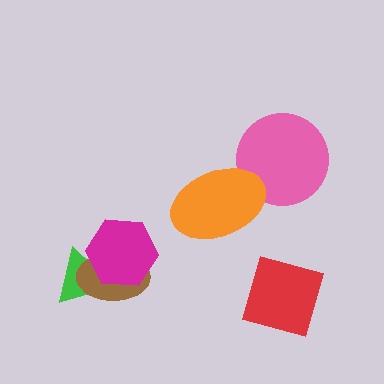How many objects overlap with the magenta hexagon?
2 objects overlap with the magenta hexagon.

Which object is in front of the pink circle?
The orange ellipse is in front of the pink circle.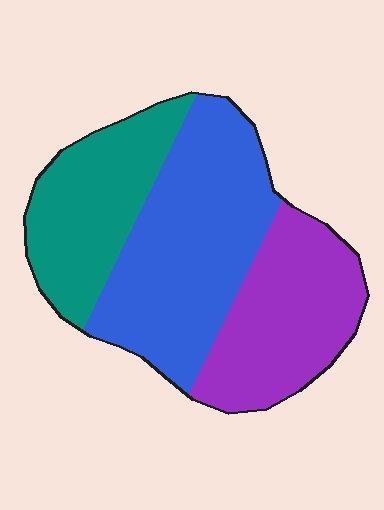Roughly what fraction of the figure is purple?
Purple takes up between a sixth and a third of the figure.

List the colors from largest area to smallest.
From largest to smallest: blue, purple, teal.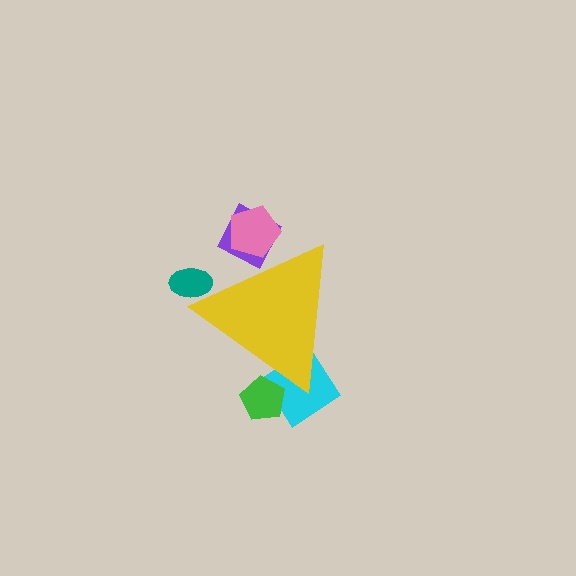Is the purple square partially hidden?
Yes, the purple square is partially hidden behind the yellow triangle.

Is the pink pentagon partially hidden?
Yes, the pink pentagon is partially hidden behind the yellow triangle.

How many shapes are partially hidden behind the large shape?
5 shapes are partially hidden.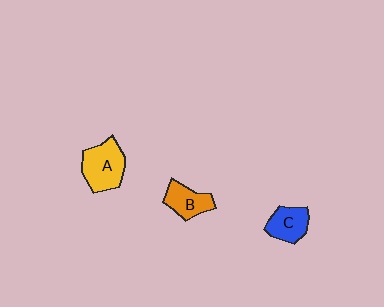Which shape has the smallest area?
Shape B (orange).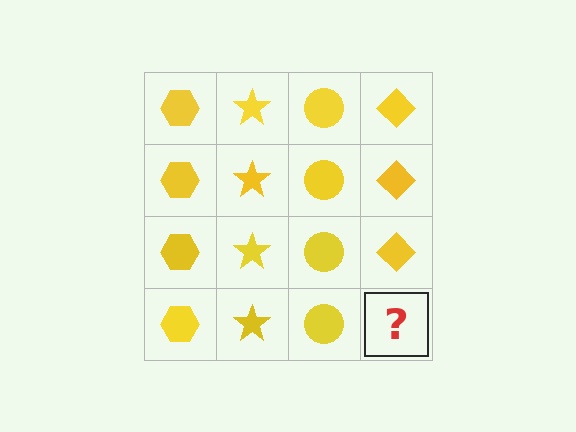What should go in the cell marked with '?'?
The missing cell should contain a yellow diamond.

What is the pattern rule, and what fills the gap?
The rule is that each column has a consistent shape. The gap should be filled with a yellow diamond.